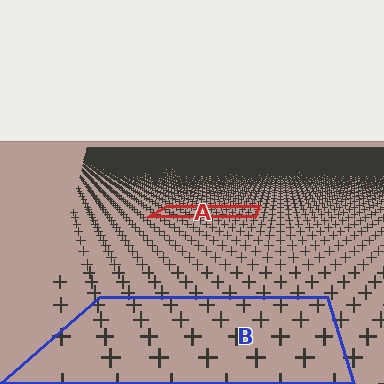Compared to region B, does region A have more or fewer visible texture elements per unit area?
Region A has more texture elements per unit area — they are packed more densely because it is farther away.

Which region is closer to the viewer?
Region B is closer. The texture elements there are larger and more spread out.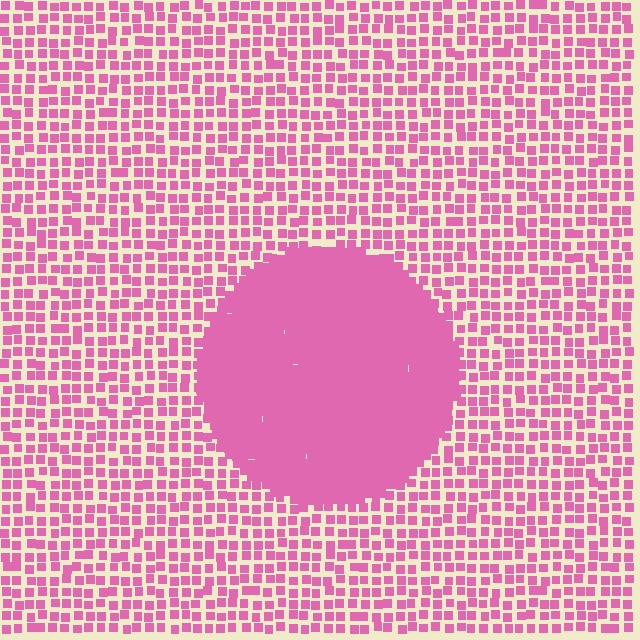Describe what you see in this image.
The image contains small pink elements arranged at two different densities. A circle-shaped region is visible where the elements are more densely packed than the surrounding area.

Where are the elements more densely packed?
The elements are more densely packed inside the circle boundary.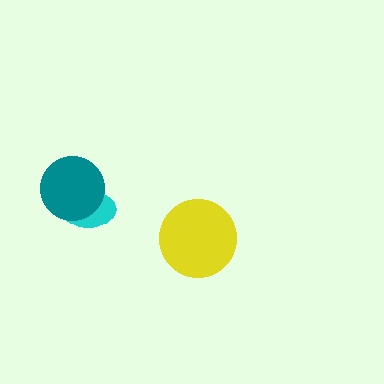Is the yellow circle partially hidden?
No, no other shape covers it.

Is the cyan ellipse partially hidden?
Yes, it is partially covered by another shape.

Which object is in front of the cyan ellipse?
The teal circle is in front of the cyan ellipse.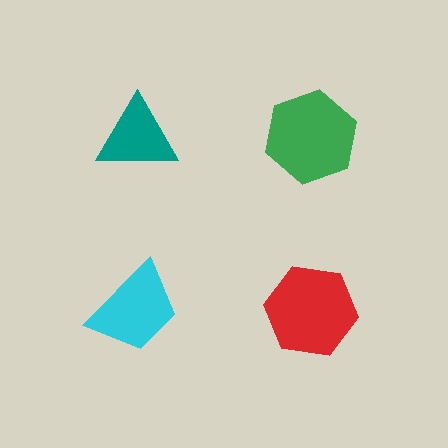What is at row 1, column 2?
A green hexagon.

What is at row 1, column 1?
A teal triangle.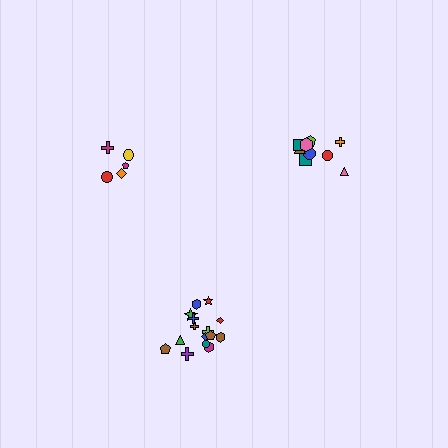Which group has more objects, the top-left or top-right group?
The top-right group.